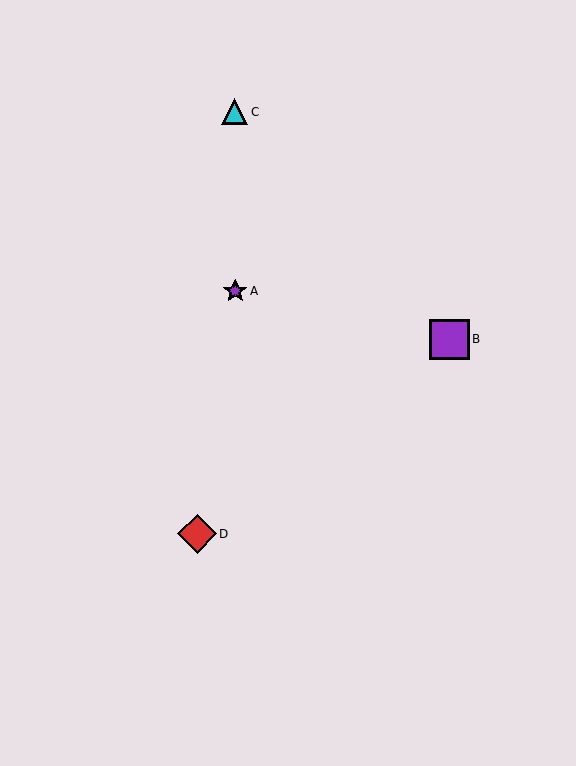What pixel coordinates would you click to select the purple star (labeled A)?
Click at (235, 291) to select the purple star A.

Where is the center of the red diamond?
The center of the red diamond is at (197, 534).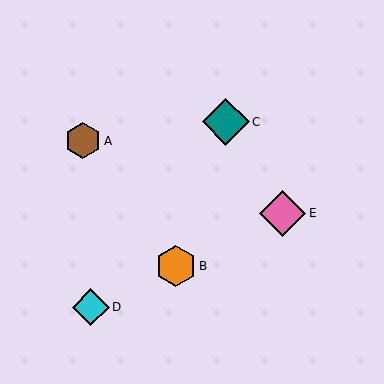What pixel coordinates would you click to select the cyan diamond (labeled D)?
Click at (91, 307) to select the cyan diamond D.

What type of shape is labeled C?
Shape C is a teal diamond.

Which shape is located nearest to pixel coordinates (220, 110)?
The teal diamond (labeled C) at (226, 122) is nearest to that location.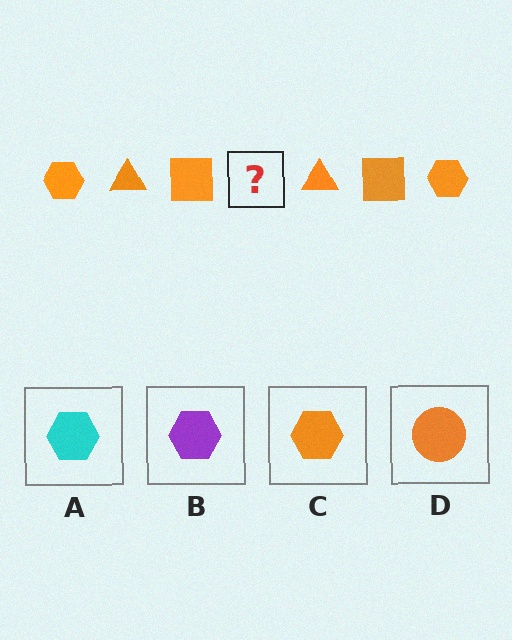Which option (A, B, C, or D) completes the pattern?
C.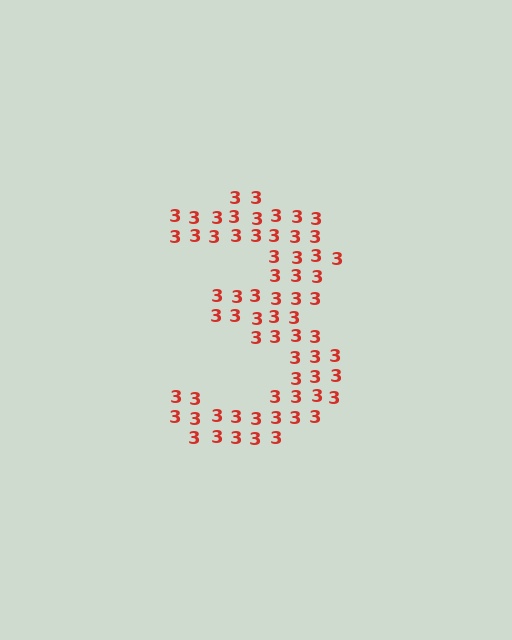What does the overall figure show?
The overall figure shows the digit 3.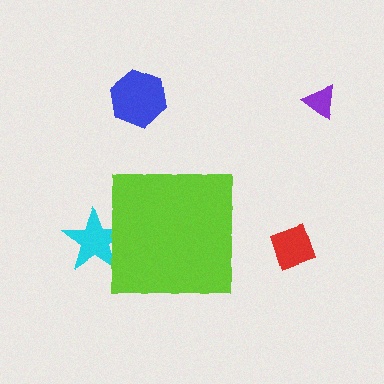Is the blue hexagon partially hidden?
No, the blue hexagon is fully visible.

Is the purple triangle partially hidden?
No, the purple triangle is fully visible.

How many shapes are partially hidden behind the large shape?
1 shape is partially hidden.